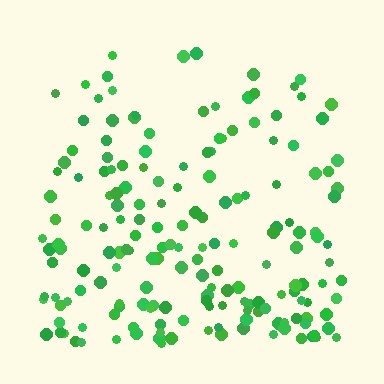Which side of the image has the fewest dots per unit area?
The top.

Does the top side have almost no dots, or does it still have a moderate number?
Still a moderate number, just noticeably fewer than the bottom.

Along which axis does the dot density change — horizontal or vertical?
Vertical.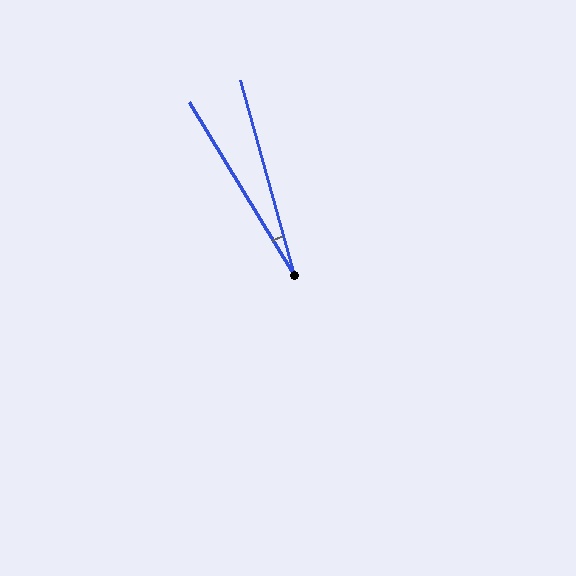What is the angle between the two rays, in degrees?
Approximately 16 degrees.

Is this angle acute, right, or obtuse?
It is acute.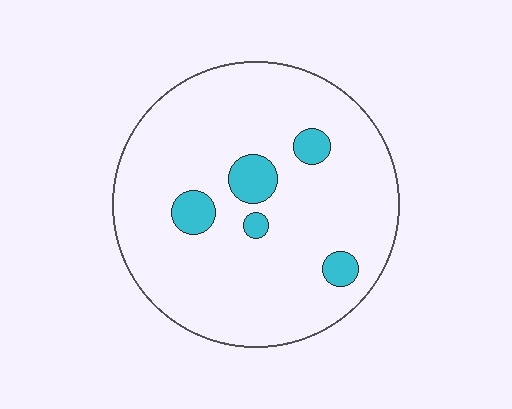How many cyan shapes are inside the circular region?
5.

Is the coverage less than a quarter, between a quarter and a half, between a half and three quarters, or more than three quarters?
Less than a quarter.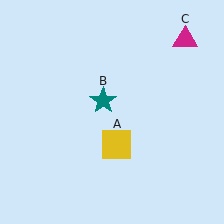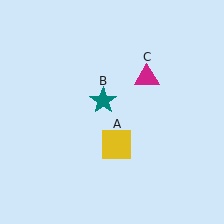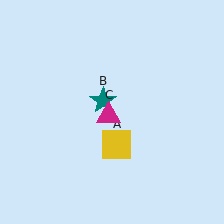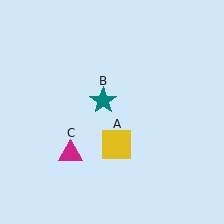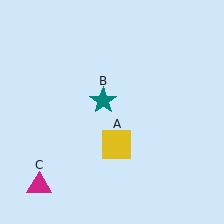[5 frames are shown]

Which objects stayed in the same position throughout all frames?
Yellow square (object A) and teal star (object B) remained stationary.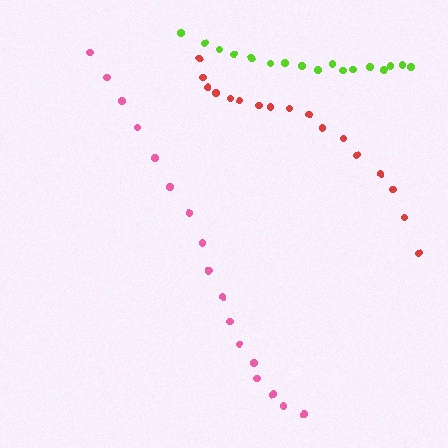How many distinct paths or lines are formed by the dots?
There are 3 distinct paths.